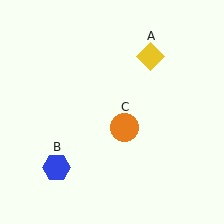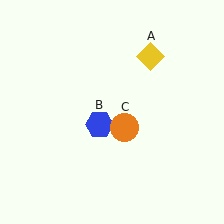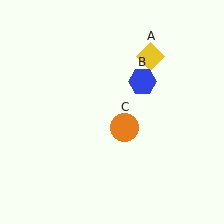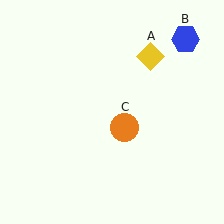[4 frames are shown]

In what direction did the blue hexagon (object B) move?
The blue hexagon (object B) moved up and to the right.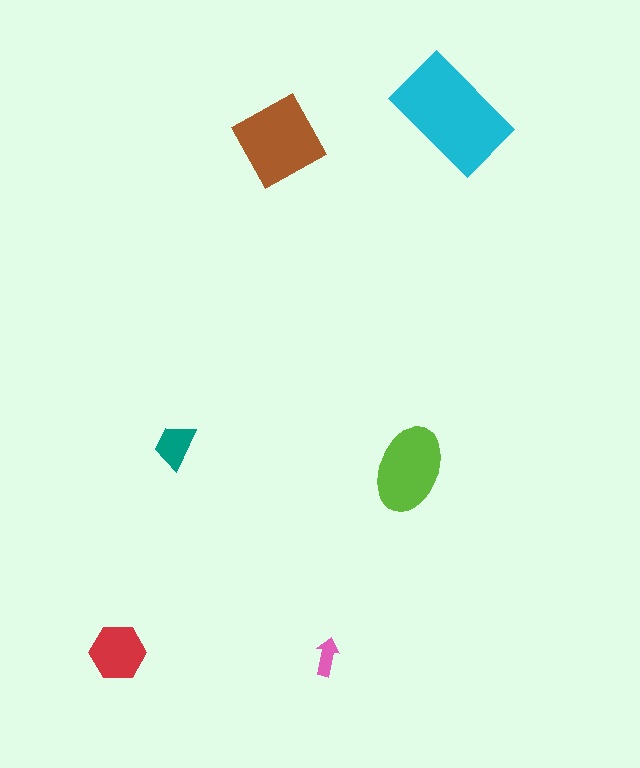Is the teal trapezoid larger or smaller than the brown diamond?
Smaller.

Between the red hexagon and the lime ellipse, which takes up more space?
The lime ellipse.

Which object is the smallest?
The pink arrow.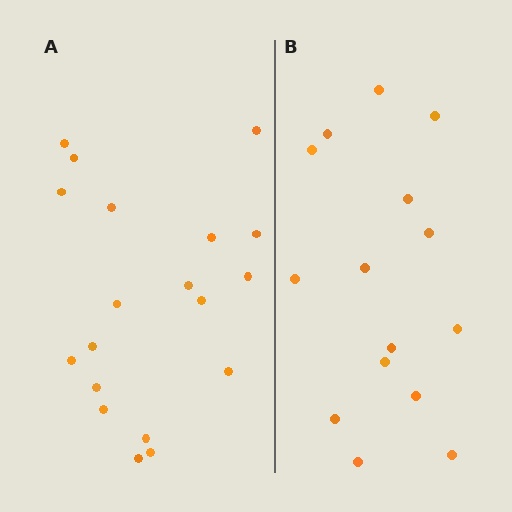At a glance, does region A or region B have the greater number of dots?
Region A (the left region) has more dots.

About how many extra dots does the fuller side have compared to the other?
Region A has about 4 more dots than region B.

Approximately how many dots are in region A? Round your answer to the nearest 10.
About 20 dots. (The exact count is 19, which rounds to 20.)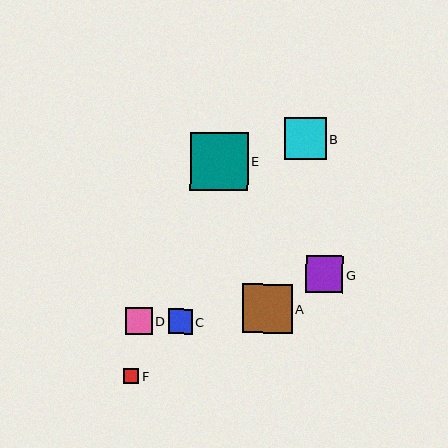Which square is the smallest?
Square F is the smallest with a size of approximately 16 pixels.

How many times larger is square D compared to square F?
Square D is approximately 1.7 times the size of square F.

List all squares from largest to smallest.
From largest to smallest: E, A, B, G, D, C, F.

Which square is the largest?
Square E is the largest with a size of approximately 58 pixels.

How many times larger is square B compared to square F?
Square B is approximately 2.7 times the size of square F.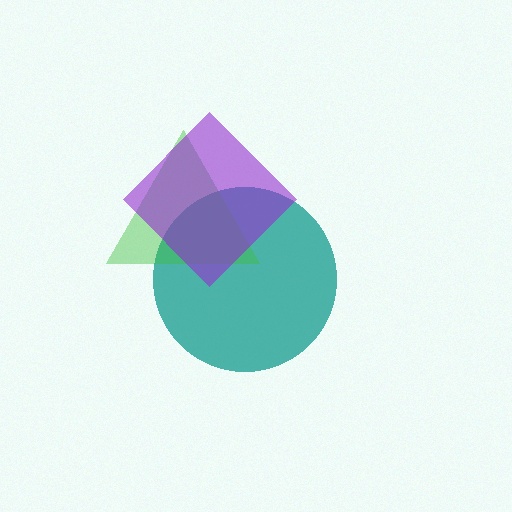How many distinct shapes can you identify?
There are 3 distinct shapes: a teal circle, a green triangle, a purple diamond.